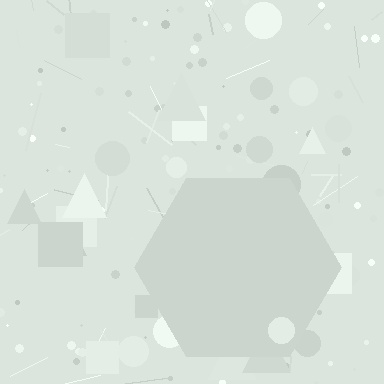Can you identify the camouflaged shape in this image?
The camouflaged shape is a hexagon.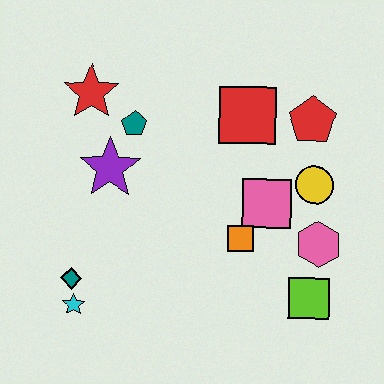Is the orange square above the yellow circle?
No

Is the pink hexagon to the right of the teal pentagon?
Yes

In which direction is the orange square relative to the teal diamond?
The orange square is to the right of the teal diamond.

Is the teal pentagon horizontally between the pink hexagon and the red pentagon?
No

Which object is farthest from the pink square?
The cyan star is farthest from the pink square.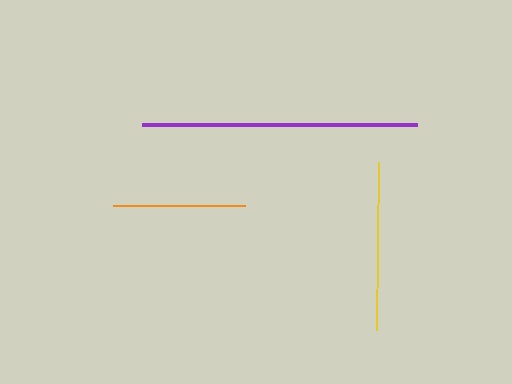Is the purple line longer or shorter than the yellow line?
The purple line is longer than the yellow line.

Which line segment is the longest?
The purple line is the longest at approximately 275 pixels.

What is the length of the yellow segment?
The yellow segment is approximately 168 pixels long.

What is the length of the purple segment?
The purple segment is approximately 275 pixels long.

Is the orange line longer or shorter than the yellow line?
The yellow line is longer than the orange line.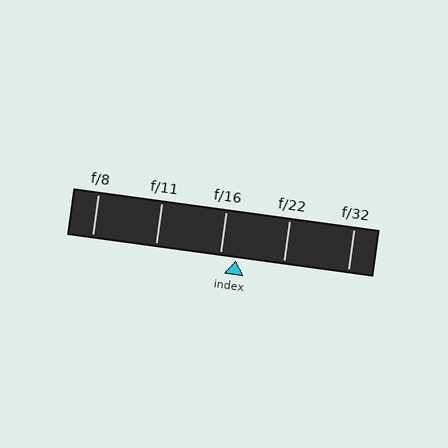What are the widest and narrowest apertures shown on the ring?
The widest aperture shown is f/8 and the narrowest is f/32.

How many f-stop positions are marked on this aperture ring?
There are 5 f-stop positions marked.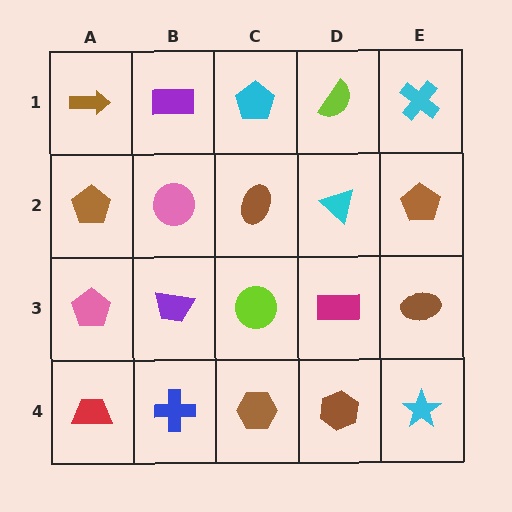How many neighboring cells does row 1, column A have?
2.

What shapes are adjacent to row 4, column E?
A brown ellipse (row 3, column E), a brown hexagon (row 4, column D).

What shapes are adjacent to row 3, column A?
A brown pentagon (row 2, column A), a red trapezoid (row 4, column A), a purple trapezoid (row 3, column B).